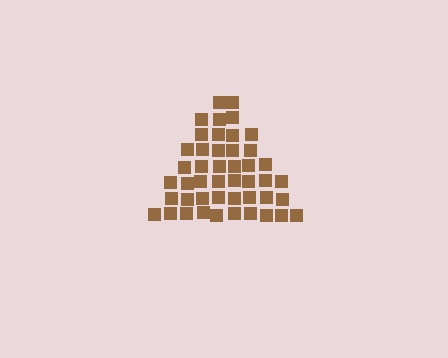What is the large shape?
The large shape is a triangle.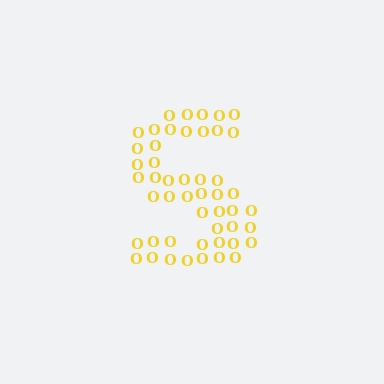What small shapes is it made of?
It is made of small letter O's.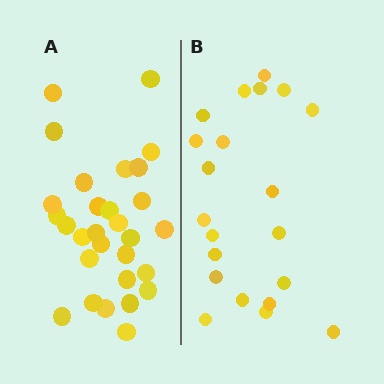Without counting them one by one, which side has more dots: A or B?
Region A (the left region) has more dots.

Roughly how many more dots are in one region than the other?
Region A has roughly 8 or so more dots than region B.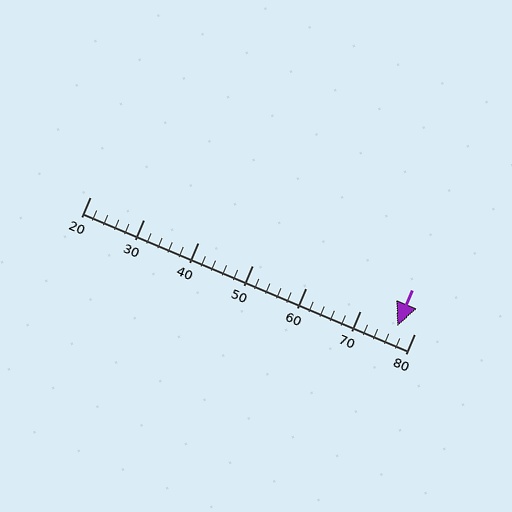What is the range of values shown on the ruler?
The ruler shows values from 20 to 80.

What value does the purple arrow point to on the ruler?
The purple arrow points to approximately 77.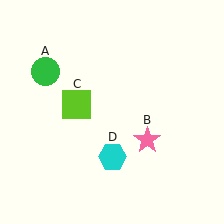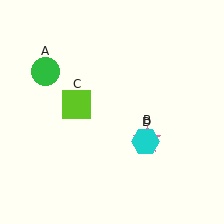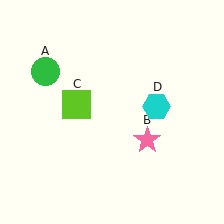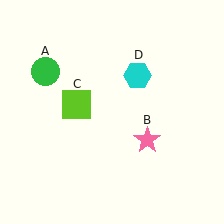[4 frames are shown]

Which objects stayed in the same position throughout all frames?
Green circle (object A) and pink star (object B) and lime square (object C) remained stationary.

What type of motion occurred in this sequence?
The cyan hexagon (object D) rotated counterclockwise around the center of the scene.